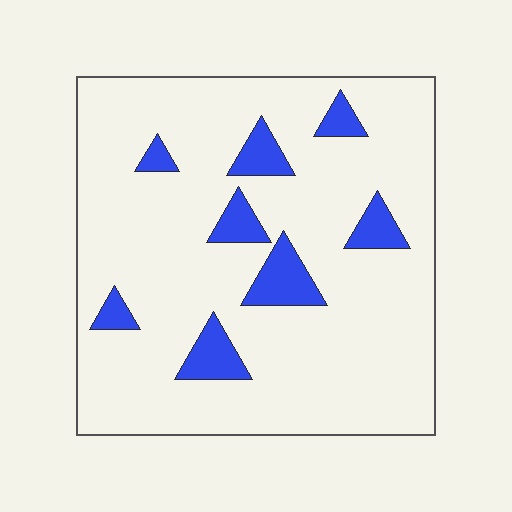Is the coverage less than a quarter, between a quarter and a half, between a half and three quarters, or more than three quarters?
Less than a quarter.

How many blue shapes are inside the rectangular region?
8.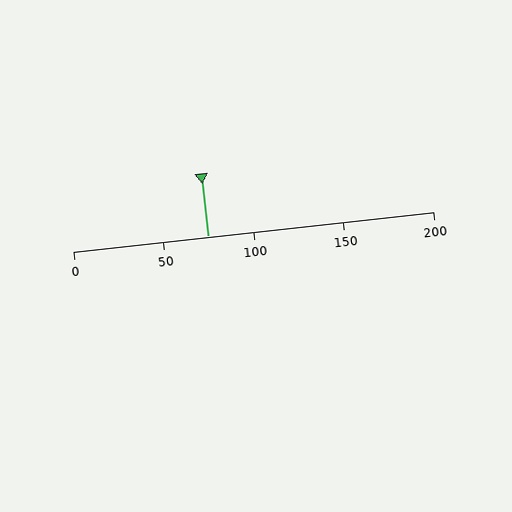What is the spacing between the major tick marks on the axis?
The major ticks are spaced 50 apart.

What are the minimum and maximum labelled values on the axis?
The axis runs from 0 to 200.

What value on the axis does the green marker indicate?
The marker indicates approximately 75.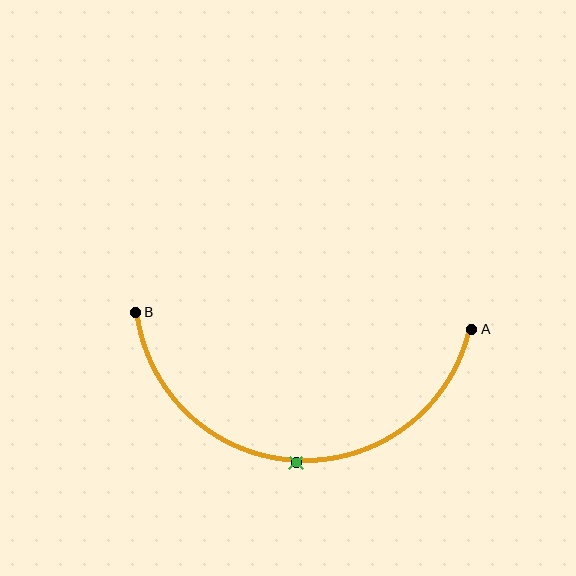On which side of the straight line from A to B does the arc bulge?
The arc bulges below the straight line connecting A and B.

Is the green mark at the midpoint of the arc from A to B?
Yes. The green mark lies on the arc at equal arc-length from both A and B — it is the arc midpoint.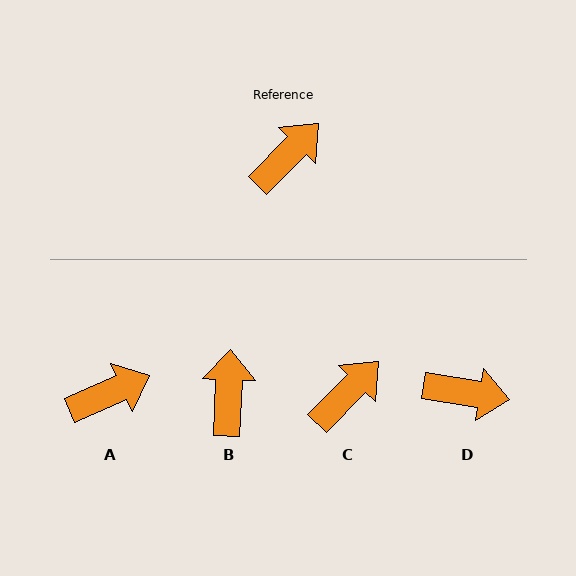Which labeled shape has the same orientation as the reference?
C.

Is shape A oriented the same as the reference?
No, it is off by about 21 degrees.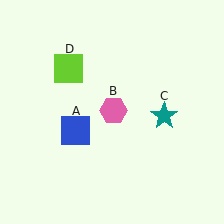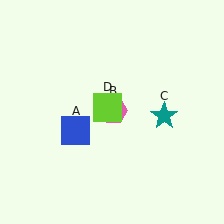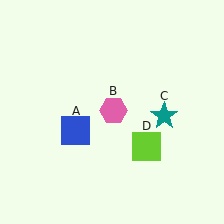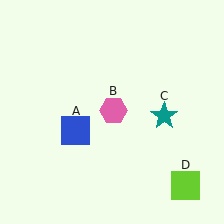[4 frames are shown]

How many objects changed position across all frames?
1 object changed position: lime square (object D).